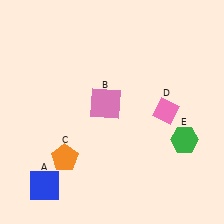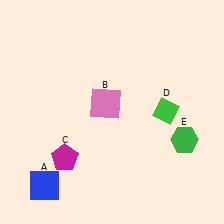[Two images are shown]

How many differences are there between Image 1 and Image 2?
There are 2 differences between the two images.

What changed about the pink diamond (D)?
In Image 1, D is pink. In Image 2, it changed to green.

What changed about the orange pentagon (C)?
In Image 1, C is orange. In Image 2, it changed to magenta.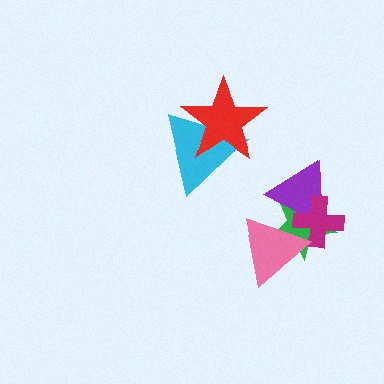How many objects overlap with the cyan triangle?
1 object overlaps with the cyan triangle.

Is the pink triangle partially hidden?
No, no other shape covers it.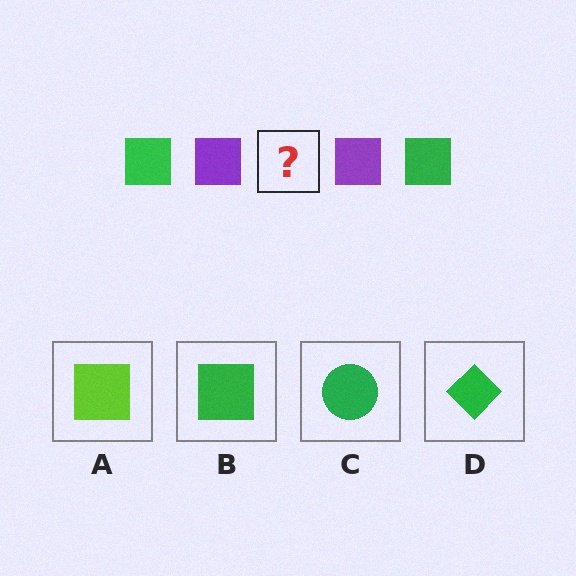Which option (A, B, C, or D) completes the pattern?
B.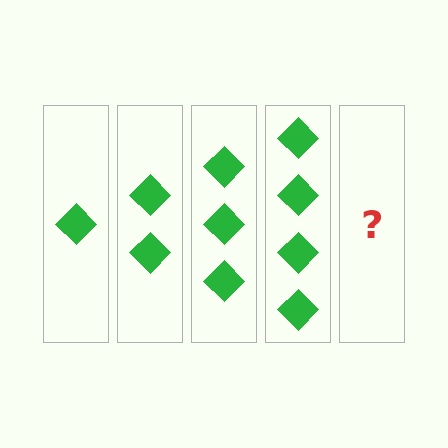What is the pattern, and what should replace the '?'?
The pattern is that each step adds one more diamond. The '?' should be 5 diamonds.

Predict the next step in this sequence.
The next step is 5 diamonds.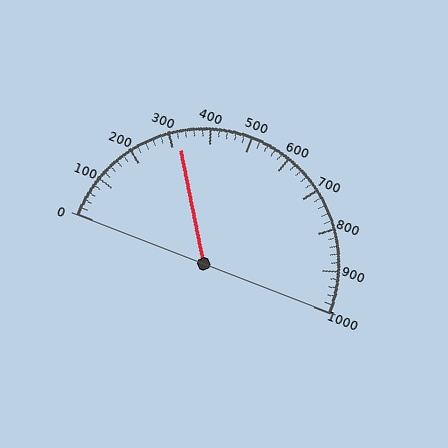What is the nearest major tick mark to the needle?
The nearest major tick mark is 300.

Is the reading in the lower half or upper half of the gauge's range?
The reading is in the lower half of the range (0 to 1000).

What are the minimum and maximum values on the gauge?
The gauge ranges from 0 to 1000.